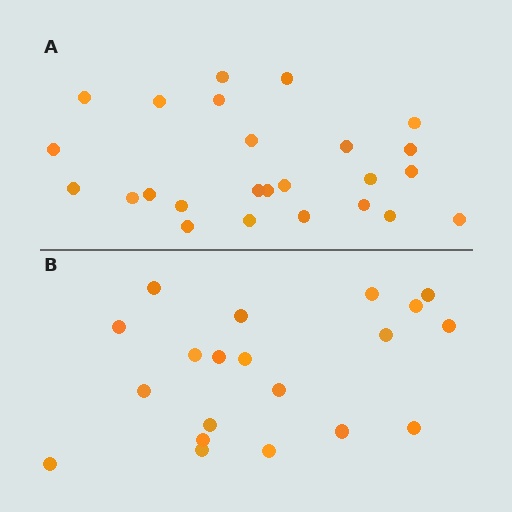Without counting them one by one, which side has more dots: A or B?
Region A (the top region) has more dots.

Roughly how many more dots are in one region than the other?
Region A has about 5 more dots than region B.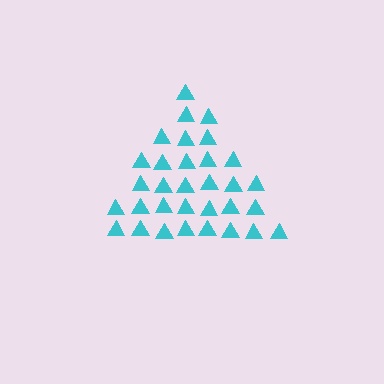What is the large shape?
The large shape is a triangle.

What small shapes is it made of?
It is made of small triangles.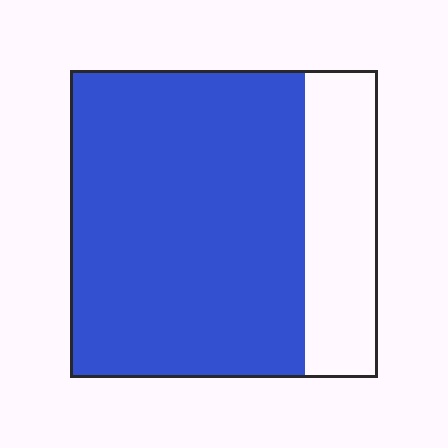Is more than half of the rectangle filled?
Yes.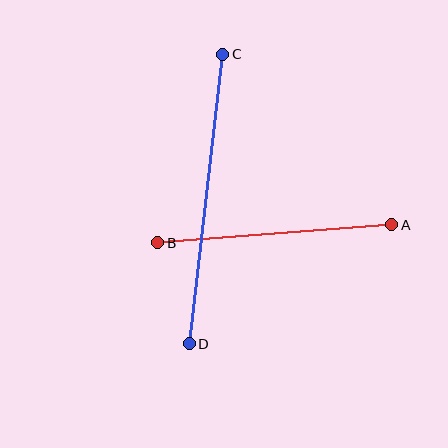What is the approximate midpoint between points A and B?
The midpoint is at approximately (275, 234) pixels.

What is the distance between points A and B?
The distance is approximately 235 pixels.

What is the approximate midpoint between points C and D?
The midpoint is at approximately (206, 199) pixels.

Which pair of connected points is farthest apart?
Points C and D are farthest apart.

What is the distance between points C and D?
The distance is approximately 291 pixels.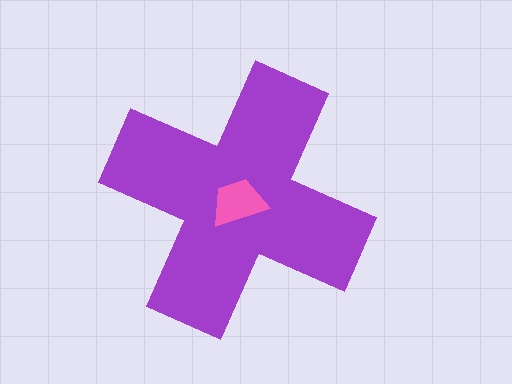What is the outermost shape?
The purple cross.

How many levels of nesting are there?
2.